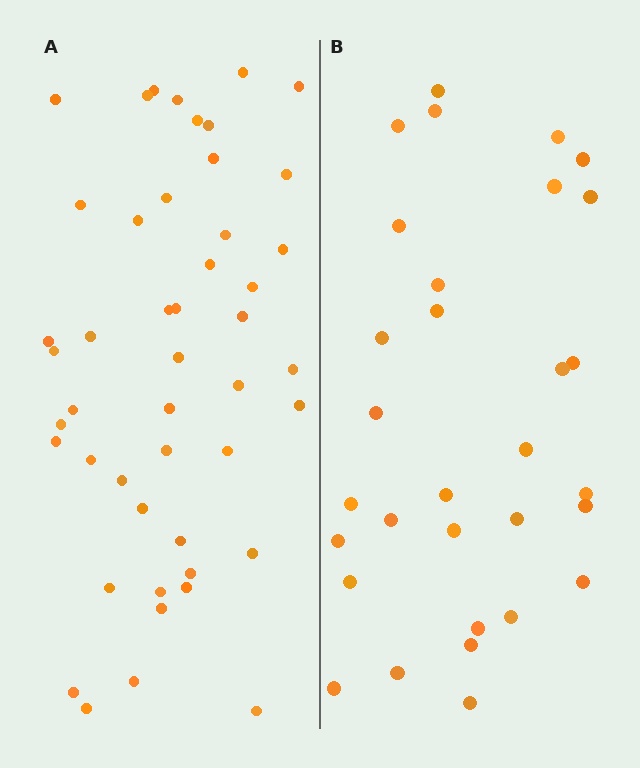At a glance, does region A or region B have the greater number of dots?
Region A (the left region) has more dots.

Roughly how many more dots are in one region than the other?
Region A has approximately 15 more dots than region B.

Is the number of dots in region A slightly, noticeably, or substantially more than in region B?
Region A has substantially more. The ratio is roughly 1.5 to 1.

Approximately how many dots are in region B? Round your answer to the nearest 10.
About 30 dots. (The exact count is 31, which rounds to 30.)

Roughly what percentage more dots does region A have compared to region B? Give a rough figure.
About 50% more.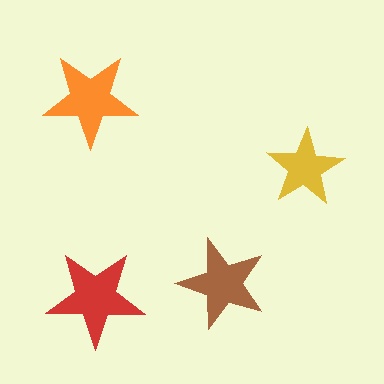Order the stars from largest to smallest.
the red one, the orange one, the brown one, the yellow one.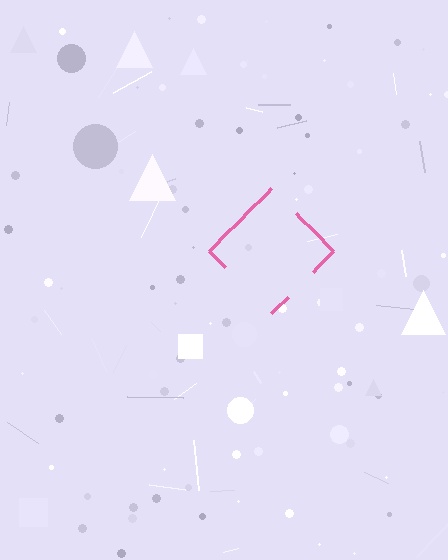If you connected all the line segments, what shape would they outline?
They would outline a diamond.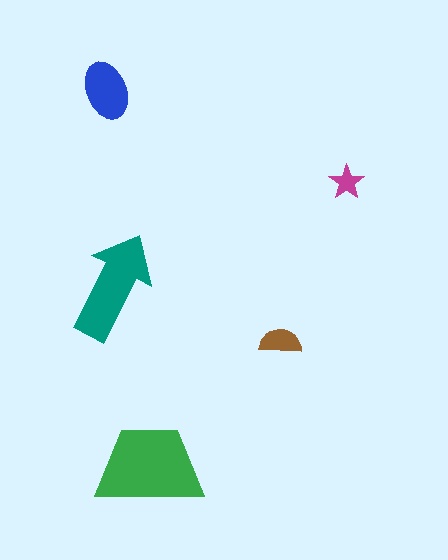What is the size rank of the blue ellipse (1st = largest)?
3rd.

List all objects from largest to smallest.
The green trapezoid, the teal arrow, the blue ellipse, the brown semicircle, the magenta star.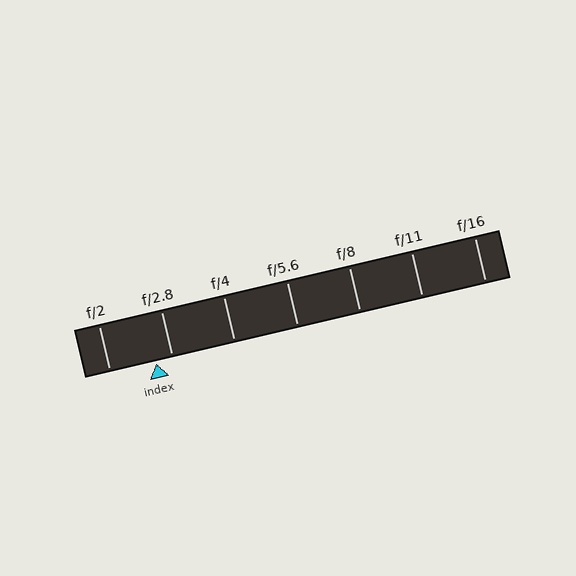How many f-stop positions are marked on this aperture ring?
There are 7 f-stop positions marked.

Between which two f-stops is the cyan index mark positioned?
The index mark is between f/2 and f/2.8.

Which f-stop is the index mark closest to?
The index mark is closest to f/2.8.